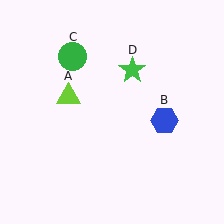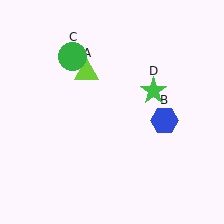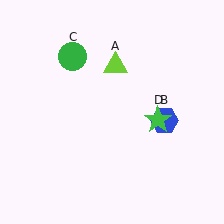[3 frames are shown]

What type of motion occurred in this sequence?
The lime triangle (object A), green star (object D) rotated clockwise around the center of the scene.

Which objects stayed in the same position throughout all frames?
Blue hexagon (object B) and green circle (object C) remained stationary.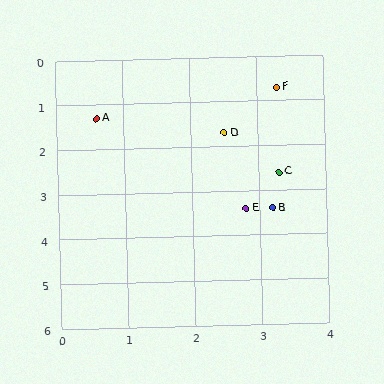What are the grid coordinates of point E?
Point E is at approximately (2.8, 3.4).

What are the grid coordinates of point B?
Point B is at approximately (3.2, 3.4).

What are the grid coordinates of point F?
Point F is at approximately (3.3, 0.7).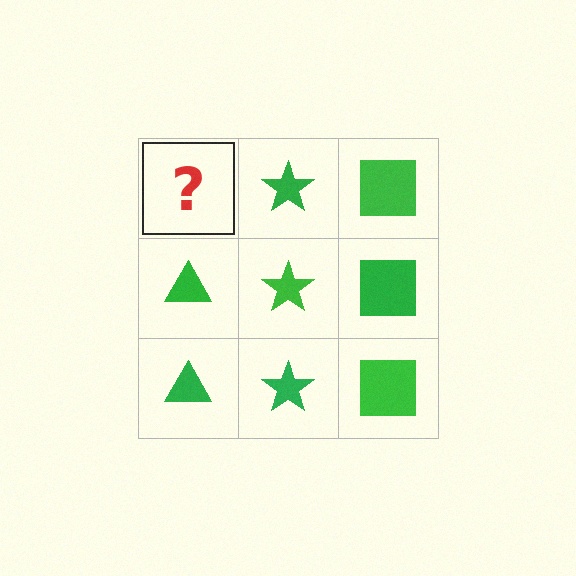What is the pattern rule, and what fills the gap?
The rule is that each column has a consistent shape. The gap should be filled with a green triangle.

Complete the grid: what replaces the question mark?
The question mark should be replaced with a green triangle.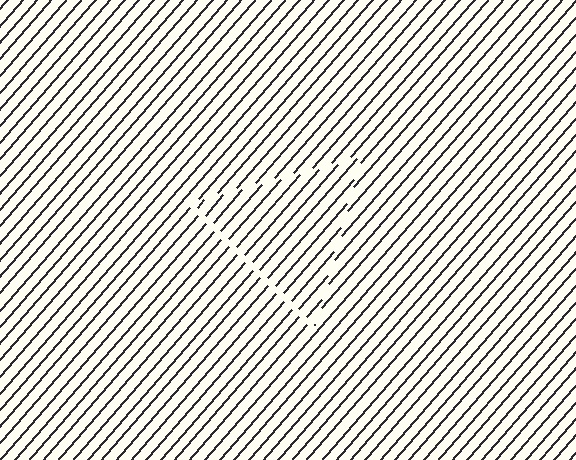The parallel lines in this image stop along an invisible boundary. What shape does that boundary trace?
An illusory triangle. The interior of the shape contains the same grating, shifted by half a period — the contour is defined by the phase discontinuity where line-ends from the inner and outer gratings abut.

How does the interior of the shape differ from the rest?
The interior of the shape contains the same grating, shifted by half a period — the contour is defined by the phase discontinuity where line-ends from the inner and outer gratings abut.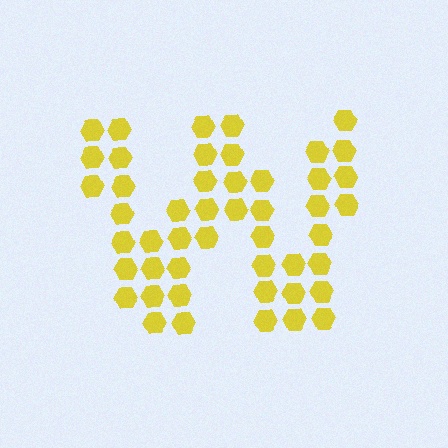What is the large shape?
The large shape is the letter W.